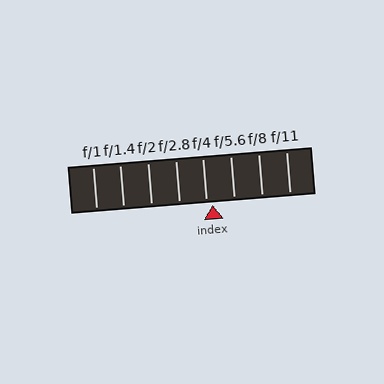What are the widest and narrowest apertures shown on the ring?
The widest aperture shown is f/1 and the narrowest is f/11.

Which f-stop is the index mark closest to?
The index mark is closest to f/4.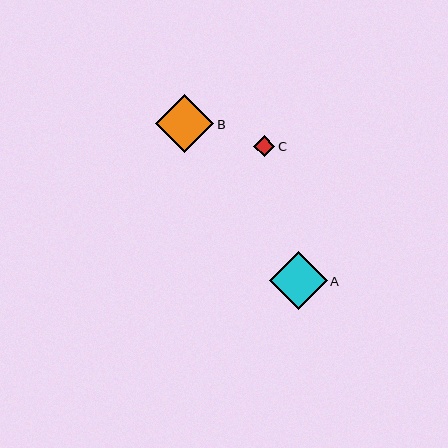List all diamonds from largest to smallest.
From largest to smallest: A, B, C.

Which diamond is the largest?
Diamond A is the largest with a size of approximately 58 pixels.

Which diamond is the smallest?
Diamond C is the smallest with a size of approximately 22 pixels.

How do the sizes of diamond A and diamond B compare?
Diamond A and diamond B are approximately the same size.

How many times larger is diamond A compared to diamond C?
Diamond A is approximately 2.7 times the size of diamond C.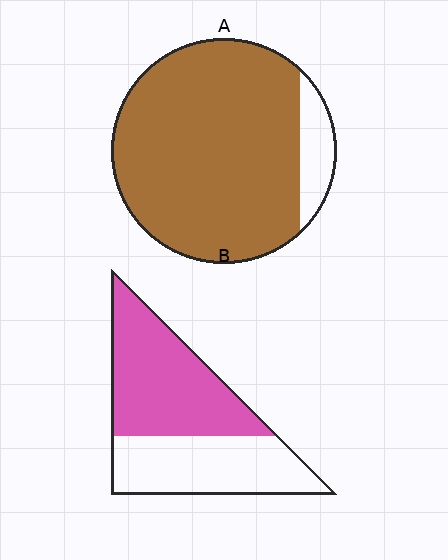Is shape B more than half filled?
Yes.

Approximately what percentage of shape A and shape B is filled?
A is approximately 90% and B is approximately 55%.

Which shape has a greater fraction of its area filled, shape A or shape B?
Shape A.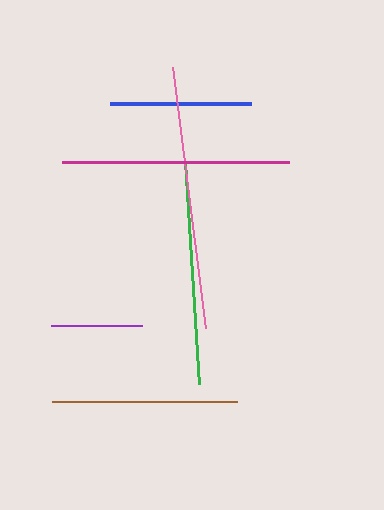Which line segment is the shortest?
The purple line is the shortest at approximately 91 pixels.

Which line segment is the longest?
The pink line is the longest at approximately 263 pixels.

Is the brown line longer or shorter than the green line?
The green line is longer than the brown line.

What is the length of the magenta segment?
The magenta segment is approximately 227 pixels long.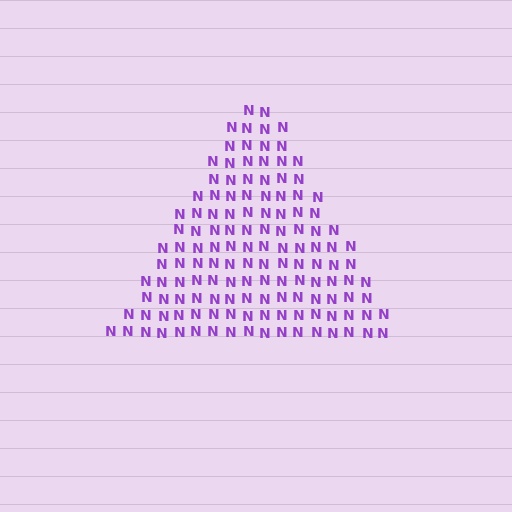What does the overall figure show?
The overall figure shows a triangle.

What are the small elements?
The small elements are letter N's.